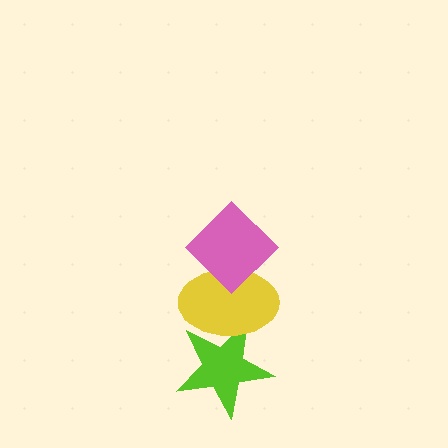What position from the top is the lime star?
The lime star is 3rd from the top.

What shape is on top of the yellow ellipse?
The pink diamond is on top of the yellow ellipse.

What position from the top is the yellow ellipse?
The yellow ellipse is 2nd from the top.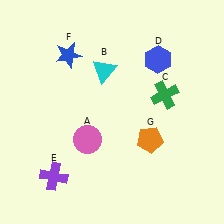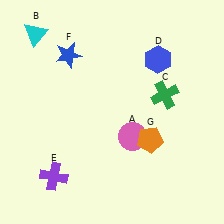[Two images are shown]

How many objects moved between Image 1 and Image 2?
2 objects moved between the two images.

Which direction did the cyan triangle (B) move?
The cyan triangle (B) moved left.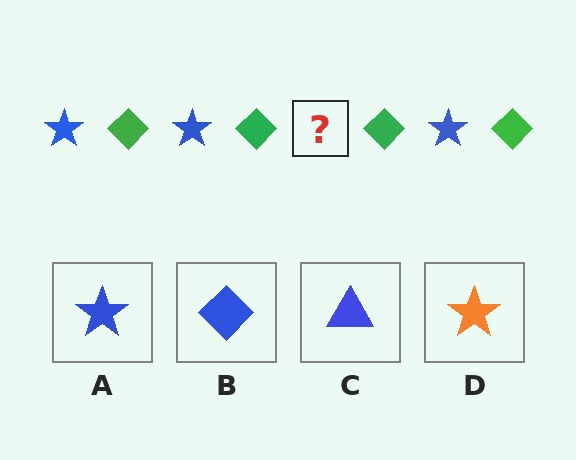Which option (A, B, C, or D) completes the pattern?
A.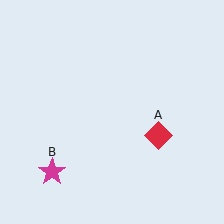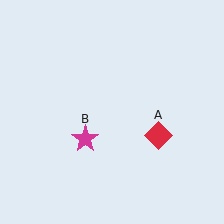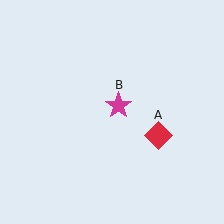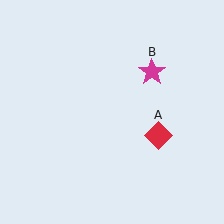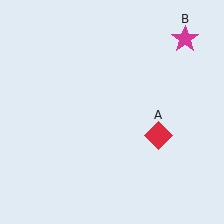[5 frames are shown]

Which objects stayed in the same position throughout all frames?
Red diamond (object A) remained stationary.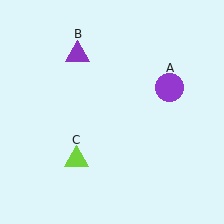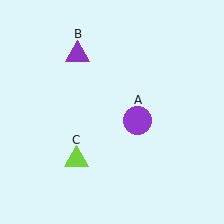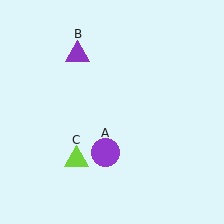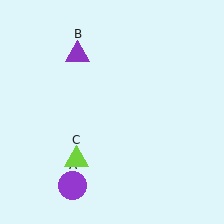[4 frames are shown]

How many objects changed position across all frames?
1 object changed position: purple circle (object A).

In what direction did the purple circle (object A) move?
The purple circle (object A) moved down and to the left.